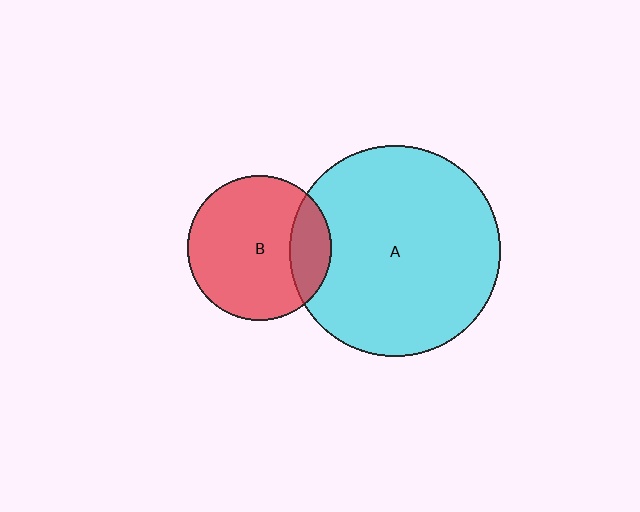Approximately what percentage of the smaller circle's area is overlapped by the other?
Approximately 20%.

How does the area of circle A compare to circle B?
Approximately 2.1 times.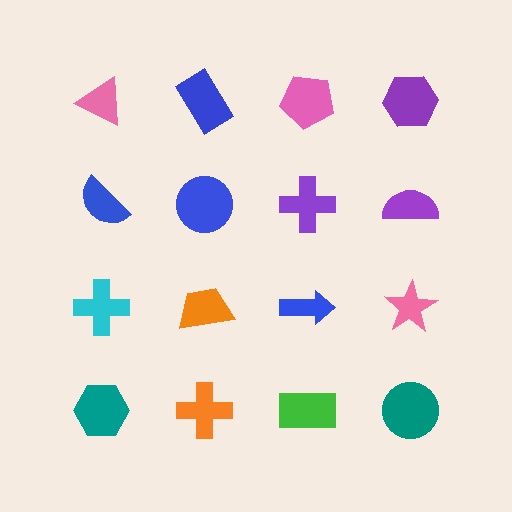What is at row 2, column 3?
A purple cross.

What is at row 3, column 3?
A blue arrow.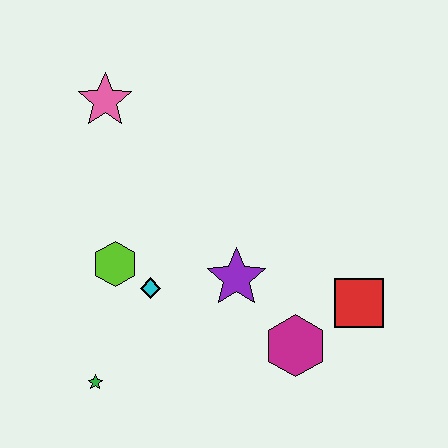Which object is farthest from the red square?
The pink star is farthest from the red square.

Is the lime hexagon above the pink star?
No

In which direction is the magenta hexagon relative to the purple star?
The magenta hexagon is below the purple star.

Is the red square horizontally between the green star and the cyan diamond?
No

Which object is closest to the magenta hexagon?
The red square is closest to the magenta hexagon.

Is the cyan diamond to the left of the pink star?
No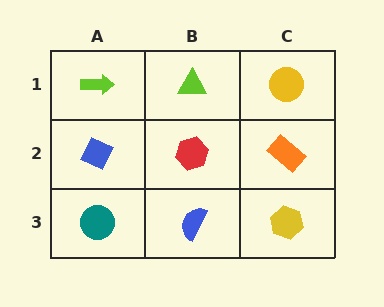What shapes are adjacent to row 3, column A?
A blue diamond (row 2, column A), a blue semicircle (row 3, column B).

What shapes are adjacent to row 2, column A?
A lime arrow (row 1, column A), a teal circle (row 3, column A), a red hexagon (row 2, column B).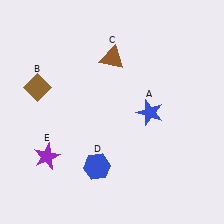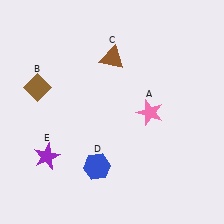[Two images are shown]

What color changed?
The star (A) changed from blue in Image 1 to pink in Image 2.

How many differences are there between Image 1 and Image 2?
There is 1 difference between the two images.